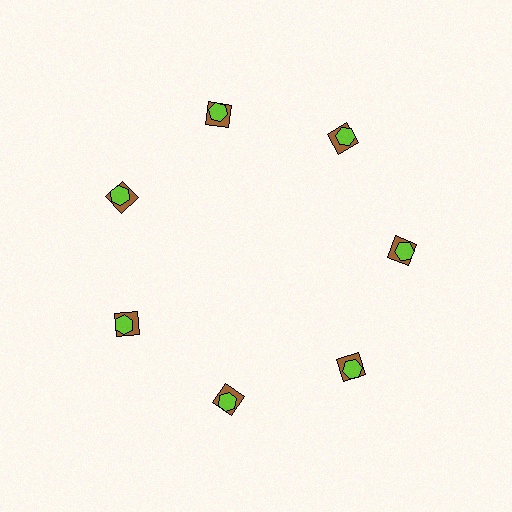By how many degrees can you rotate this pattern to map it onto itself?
The pattern maps onto itself every 51 degrees of rotation.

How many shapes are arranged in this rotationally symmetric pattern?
There are 14 shapes, arranged in 7 groups of 2.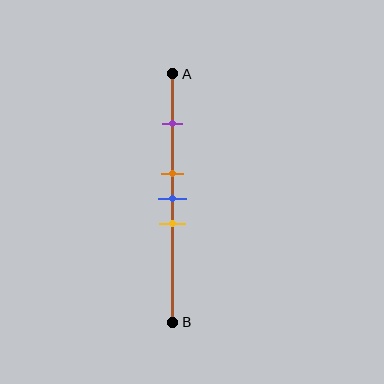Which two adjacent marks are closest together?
The orange and blue marks are the closest adjacent pair.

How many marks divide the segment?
There are 4 marks dividing the segment.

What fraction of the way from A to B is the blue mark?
The blue mark is approximately 50% (0.5) of the way from A to B.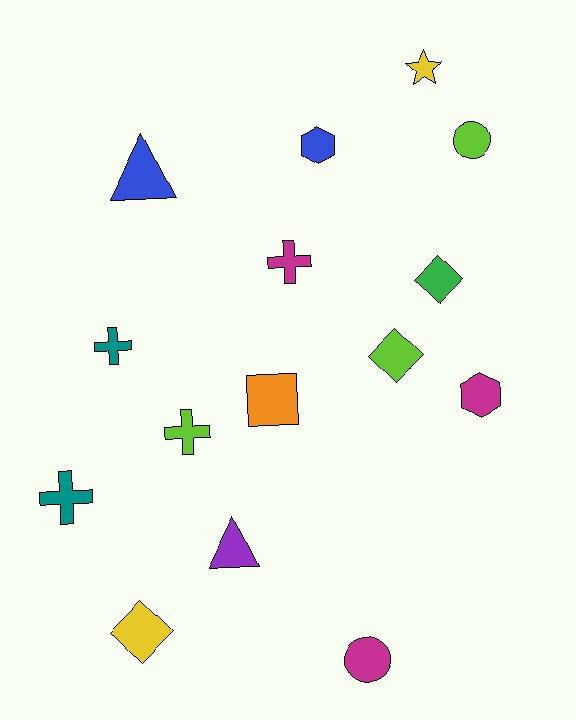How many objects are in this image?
There are 15 objects.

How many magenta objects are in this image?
There are 3 magenta objects.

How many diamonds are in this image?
There are 3 diamonds.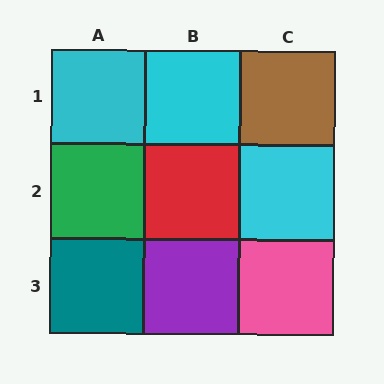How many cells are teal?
1 cell is teal.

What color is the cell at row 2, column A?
Green.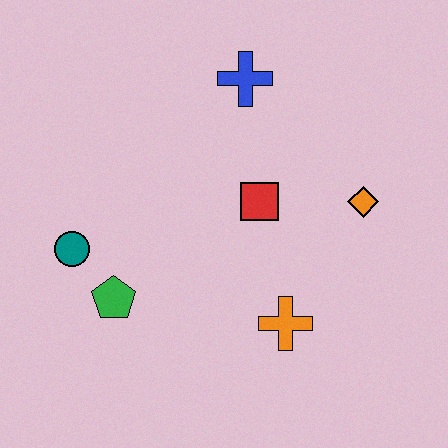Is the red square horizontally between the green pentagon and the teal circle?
No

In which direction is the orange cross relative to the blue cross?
The orange cross is below the blue cross.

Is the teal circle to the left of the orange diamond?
Yes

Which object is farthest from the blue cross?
The green pentagon is farthest from the blue cross.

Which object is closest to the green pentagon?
The teal circle is closest to the green pentagon.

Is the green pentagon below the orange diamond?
Yes